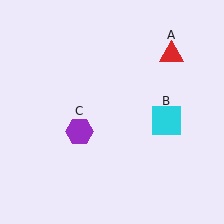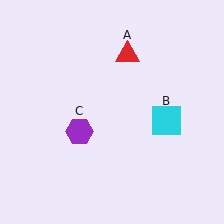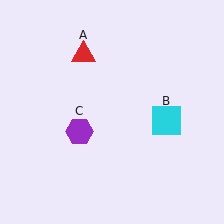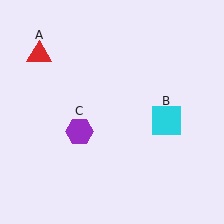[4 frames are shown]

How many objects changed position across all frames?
1 object changed position: red triangle (object A).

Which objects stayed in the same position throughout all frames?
Cyan square (object B) and purple hexagon (object C) remained stationary.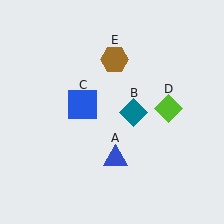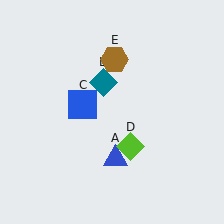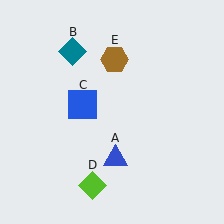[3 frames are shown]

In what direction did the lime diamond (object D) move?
The lime diamond (object D) moved down and to the left.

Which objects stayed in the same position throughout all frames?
Blue triangle (object A) and blue square (object C) and brown hexagon (object E) remained stationary.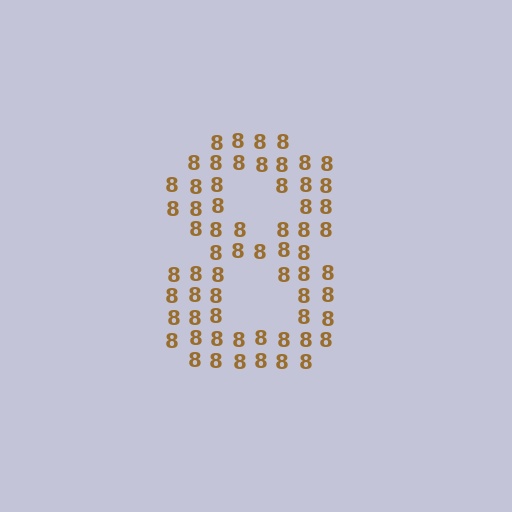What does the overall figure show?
The overall figure shows the digit 8.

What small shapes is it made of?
It is made of small digit 8's.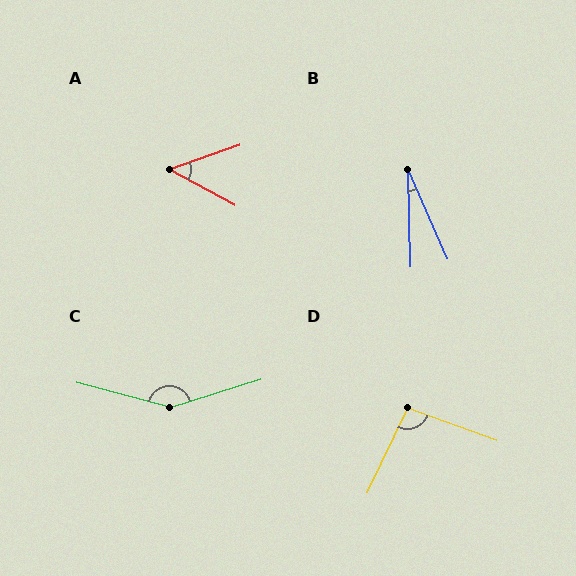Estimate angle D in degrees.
Approximately 96 degrees.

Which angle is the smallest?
B, at approximately 23 degrees.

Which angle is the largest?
C, at approximately 148 degrees.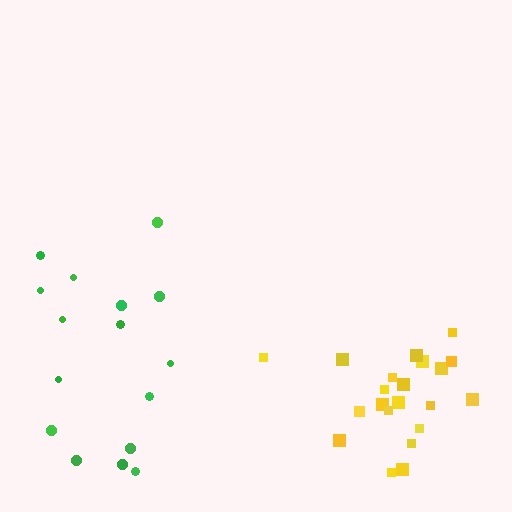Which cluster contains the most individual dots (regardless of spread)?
Yellow (21).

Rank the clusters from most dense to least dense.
yellow, green.